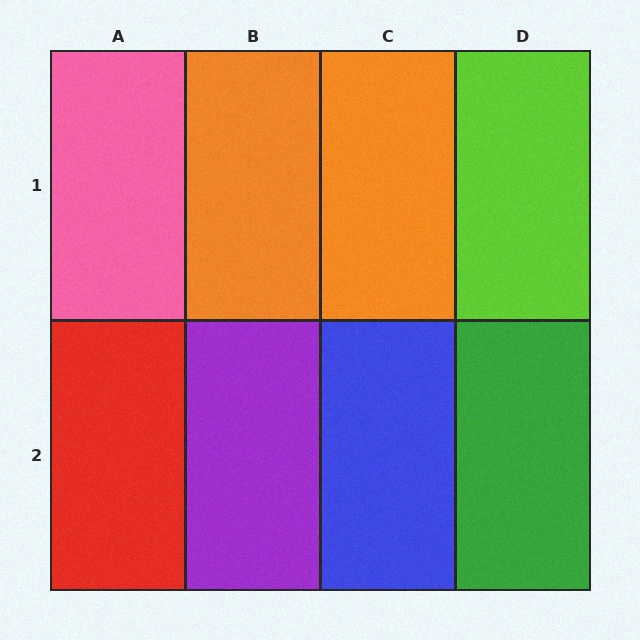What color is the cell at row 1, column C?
Orange.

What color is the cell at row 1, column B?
Orange.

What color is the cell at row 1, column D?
Lime.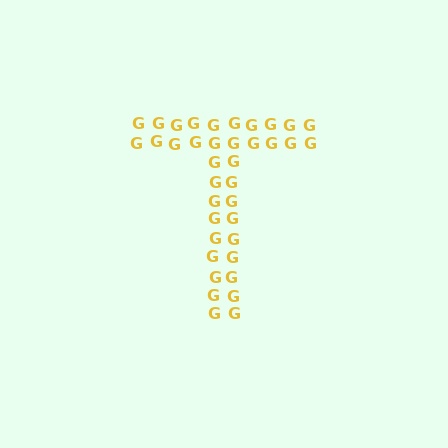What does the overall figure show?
The overall figure shows the letter T.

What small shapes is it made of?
It is made of small letter G's.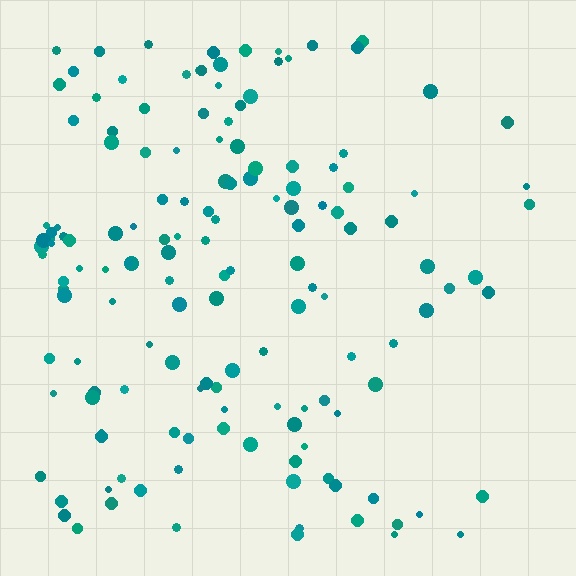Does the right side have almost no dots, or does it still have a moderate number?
Still a moderate number, just noticeably fewer than the left.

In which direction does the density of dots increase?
From right to left, with the left side densest.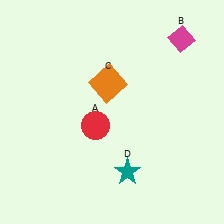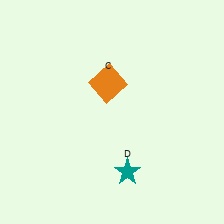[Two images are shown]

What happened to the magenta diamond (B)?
The magenta diamond (B) was removed in Image 2. It was in the top-right area of Image 1.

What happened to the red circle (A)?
The red circle (A) was removed in Image 2. It was in the bottom-left area of Image 1.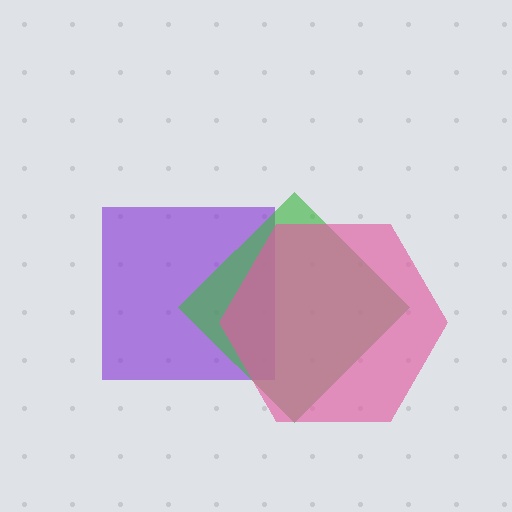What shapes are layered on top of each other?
The layered shapes are: a purple square, a green diamond, a pink hexagon.